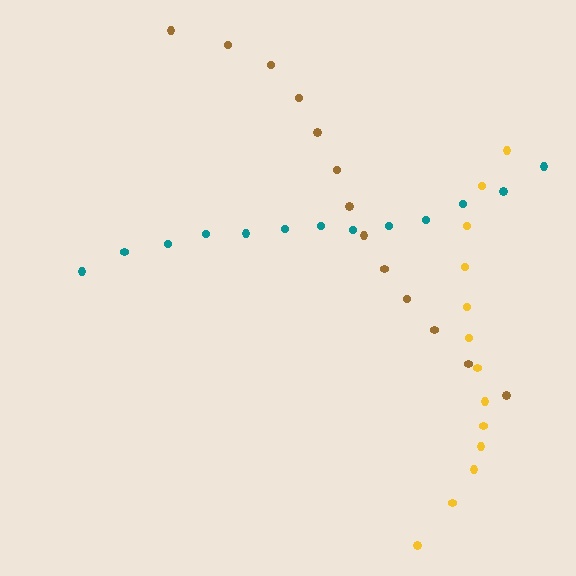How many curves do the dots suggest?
There are 3 distinct paths.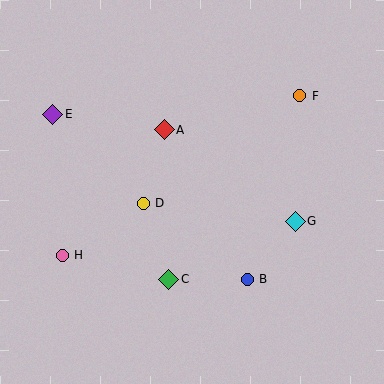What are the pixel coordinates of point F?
Point F is at (300, 96).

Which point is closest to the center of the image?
Point D at (143, 203) is closest to the center.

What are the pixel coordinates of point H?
Point H is at (62, 255).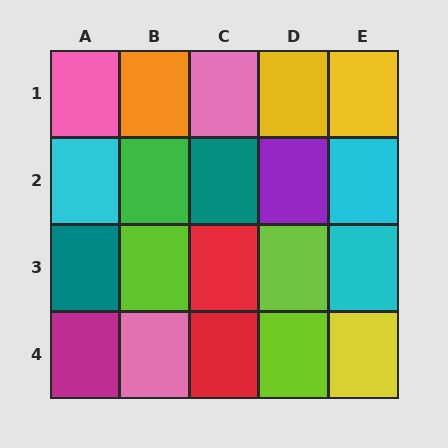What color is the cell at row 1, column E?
Yellow.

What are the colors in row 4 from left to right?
Magenta, pink, red, lime, yellow.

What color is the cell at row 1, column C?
Pink.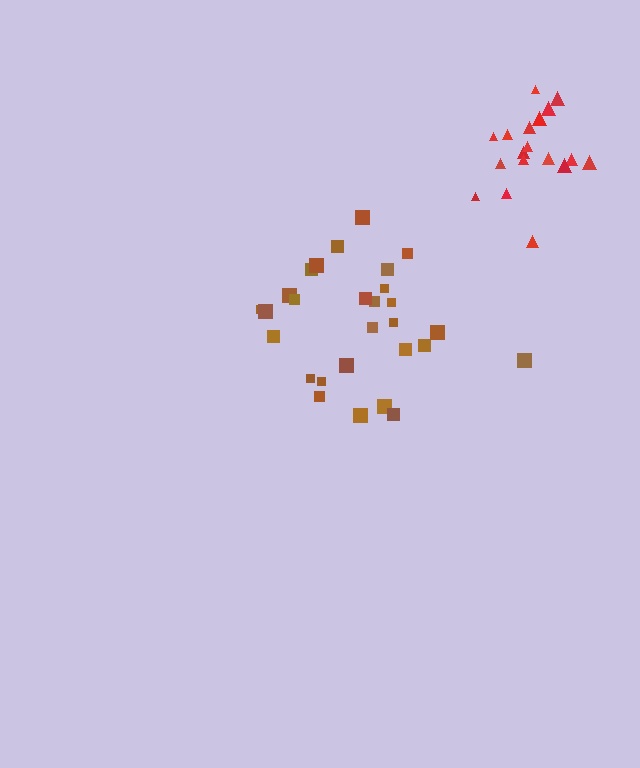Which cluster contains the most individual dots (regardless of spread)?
Brown (28).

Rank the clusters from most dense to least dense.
red, brown.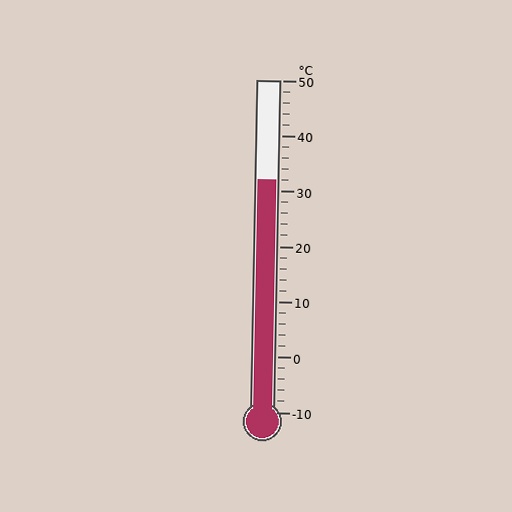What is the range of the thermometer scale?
The thermometer scale ranges from -10°C to 50°C.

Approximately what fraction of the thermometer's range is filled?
The thermometer is filled to approximately 70% of its range.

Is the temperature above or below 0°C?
The temperature is above 0°C.